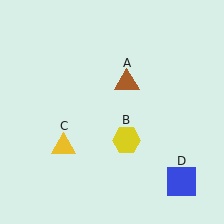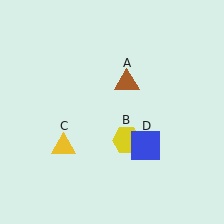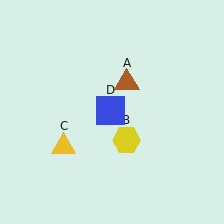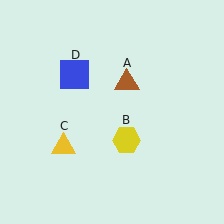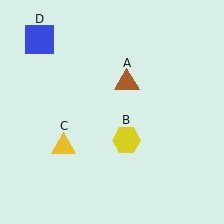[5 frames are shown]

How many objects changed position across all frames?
1 object changed position: blue square (object D).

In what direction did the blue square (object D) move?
The blue square (object D) moved up and to the left.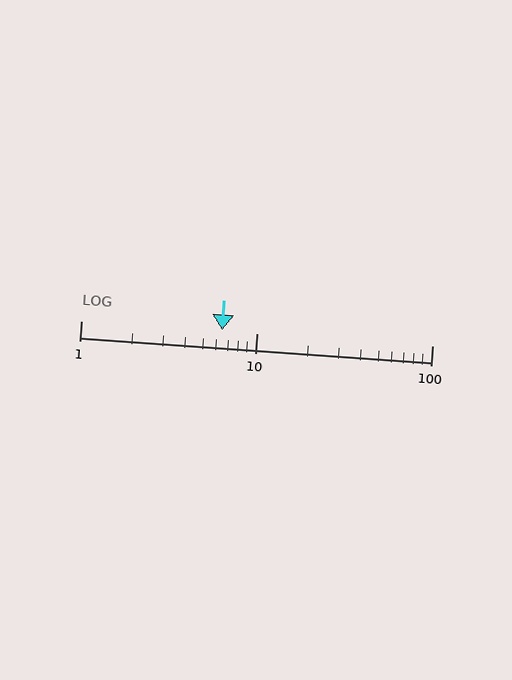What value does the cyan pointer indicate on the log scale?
The pointer indicates approximately 6.4.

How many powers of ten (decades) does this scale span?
The scale spans 2 decades, from 1 to 100.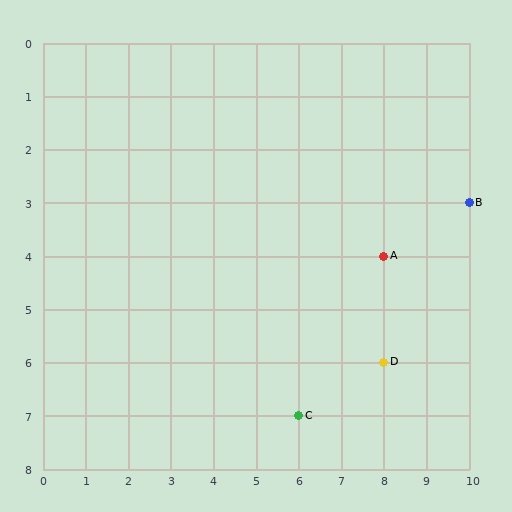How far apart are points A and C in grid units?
Points A and C are 2 columns and 3 rows apart (about 3.6 grid units diagonally).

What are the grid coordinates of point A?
Point A is at grid coordinates (8, 4).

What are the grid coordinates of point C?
Point C is at grid coordinates (6, 7).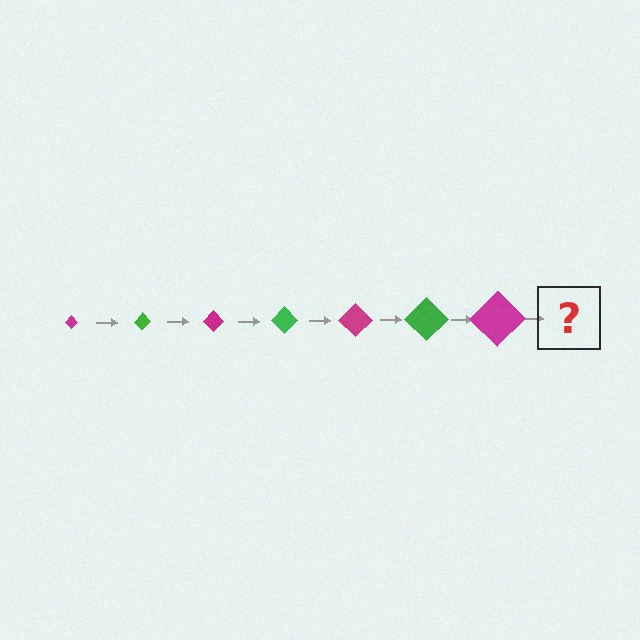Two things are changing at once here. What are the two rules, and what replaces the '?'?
The two rules are that the diamond grows larger each step and the color cycles through magenta and green. The '?' should be a green diamond, larger than the previous one.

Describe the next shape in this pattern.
It should be a green diamond, larger than the previous one.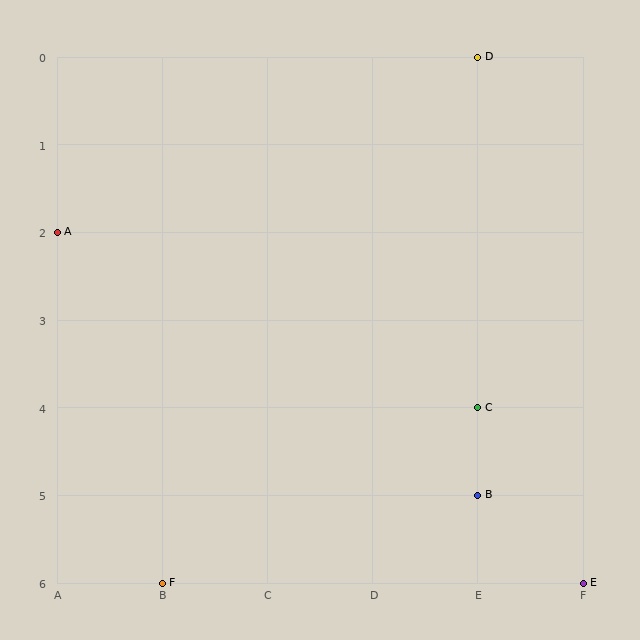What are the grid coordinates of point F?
Point F is at grid coordinates (B, 6).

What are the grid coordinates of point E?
Point E is at grid coordinates (F, 6).